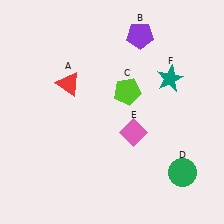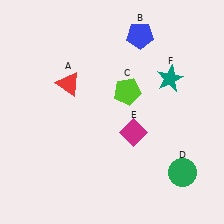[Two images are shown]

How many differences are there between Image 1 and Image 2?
There are 2 differences between the two images.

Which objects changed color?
B changed from purple to blue. E changed from pink to magenta.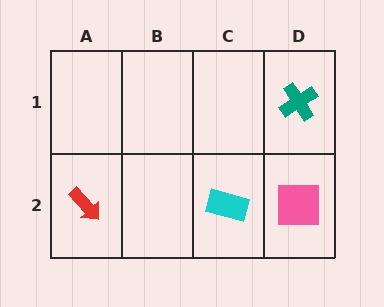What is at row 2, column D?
A pink square.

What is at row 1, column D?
A teal cross.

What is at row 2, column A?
A red arrow.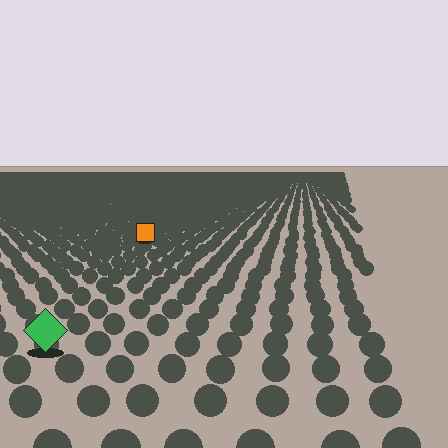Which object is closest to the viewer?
The green diamond is closest. The texture marks near it are larger and more spread out.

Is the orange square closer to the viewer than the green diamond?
No. The green diamond is closer — you can tell from the texture gradient: the ground texture is coarser near it.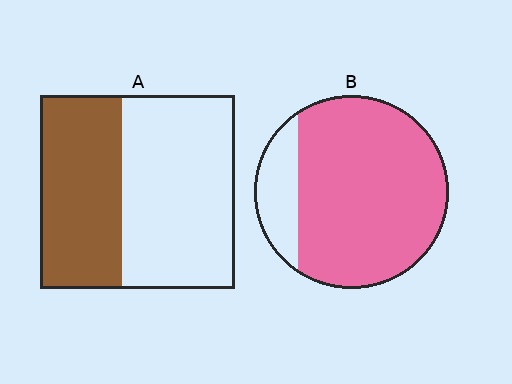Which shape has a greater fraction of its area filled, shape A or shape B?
Shape B.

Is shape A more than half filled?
No.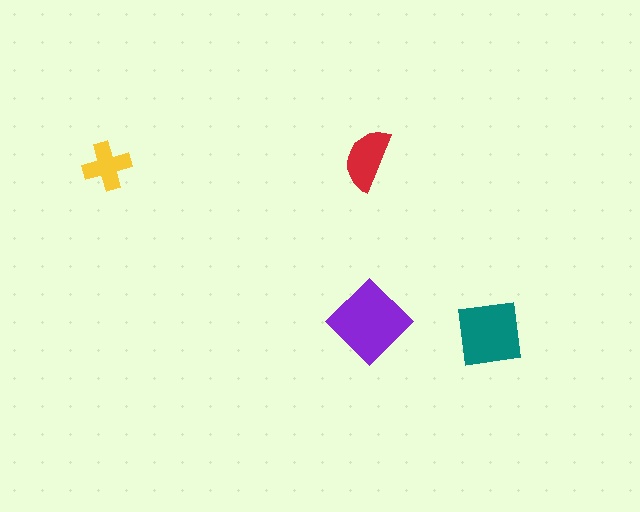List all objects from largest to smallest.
The purple diamond, the teal square, the red semicircle, the yellow cross.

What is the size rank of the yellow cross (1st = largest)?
4th.